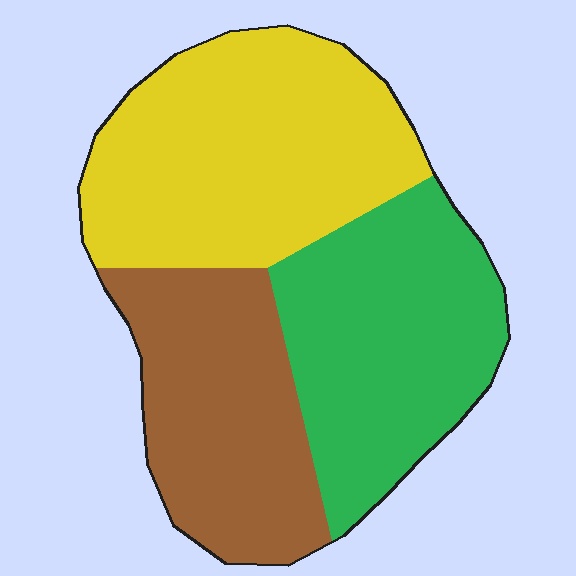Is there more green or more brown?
Green.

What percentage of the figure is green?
Green covers around 35% of the figure.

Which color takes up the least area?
Brown, at roughly 30%.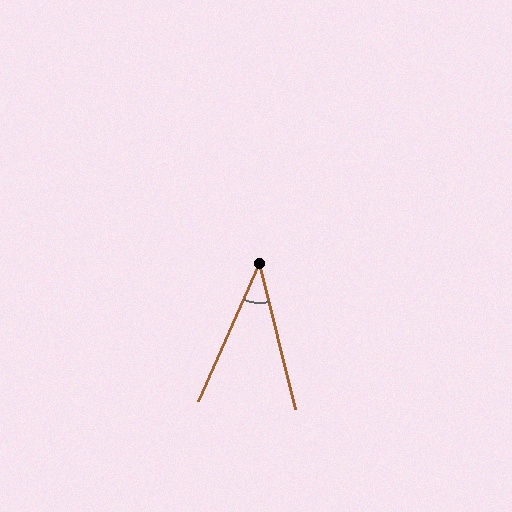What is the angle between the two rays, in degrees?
Approximately 37 degrees.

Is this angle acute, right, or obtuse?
It is acute.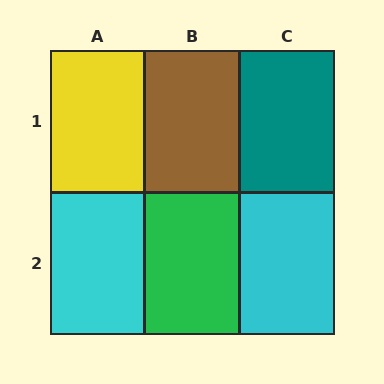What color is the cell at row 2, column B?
Green.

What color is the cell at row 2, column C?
Cyan.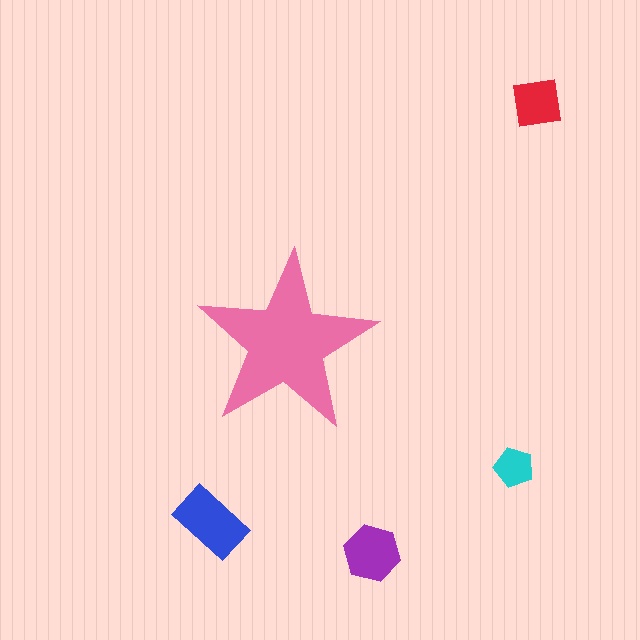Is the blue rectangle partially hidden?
No, the blue rectangle is fully visible.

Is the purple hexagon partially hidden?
No, the purple hexagon is fully visible.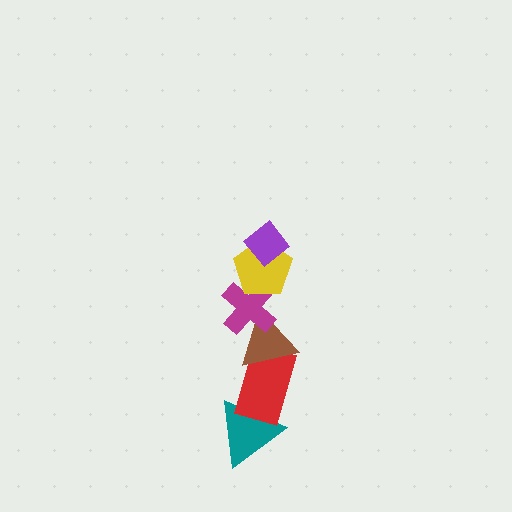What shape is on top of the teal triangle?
The red rectangle is on top of the teal triangle.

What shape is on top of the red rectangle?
The brown triangle is on top of the red rectangle.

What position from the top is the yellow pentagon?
The yellow pentagon is 2nd from the top.